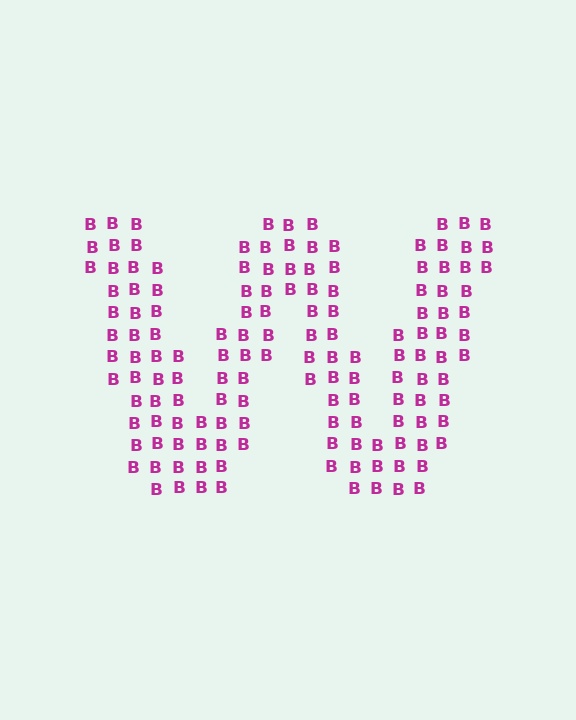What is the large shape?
The large shape is the letter W.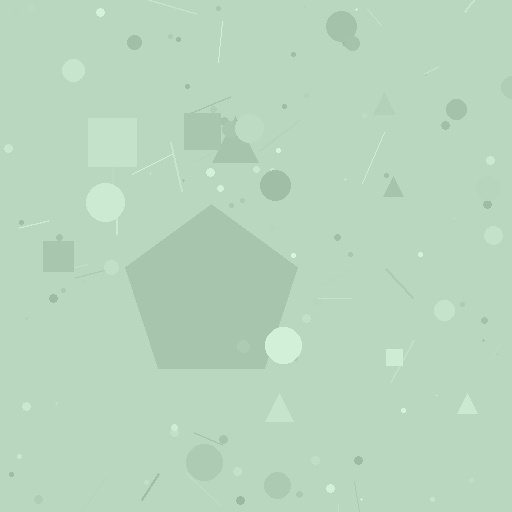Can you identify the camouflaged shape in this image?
The camouflaged shape is a pentagon.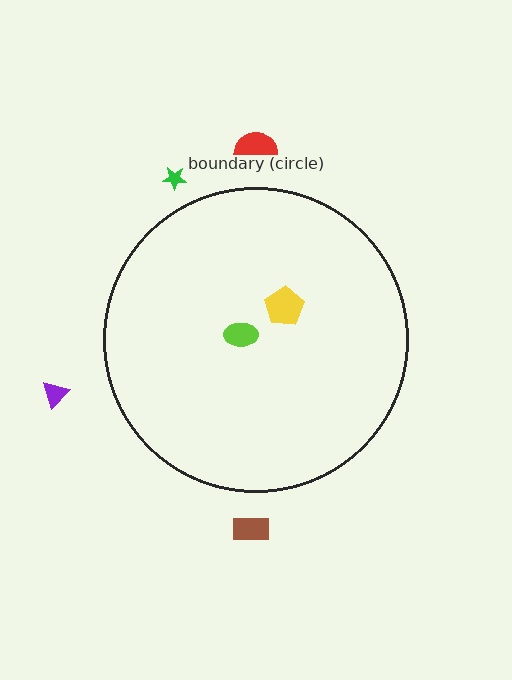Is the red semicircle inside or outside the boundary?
Outside.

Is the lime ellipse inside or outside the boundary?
Inside.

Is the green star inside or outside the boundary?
Outside.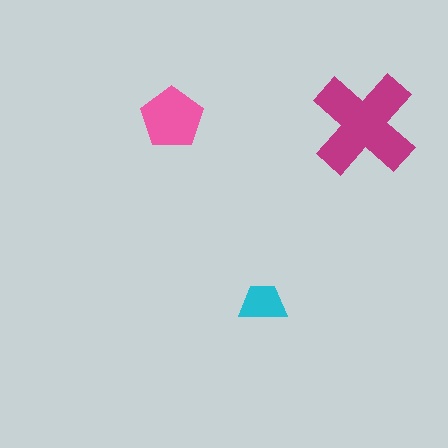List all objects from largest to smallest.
The magenta cross, the pink pentagon, the cyan trapezoid.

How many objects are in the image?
There are 3 objects in the image.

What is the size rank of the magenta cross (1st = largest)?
1st.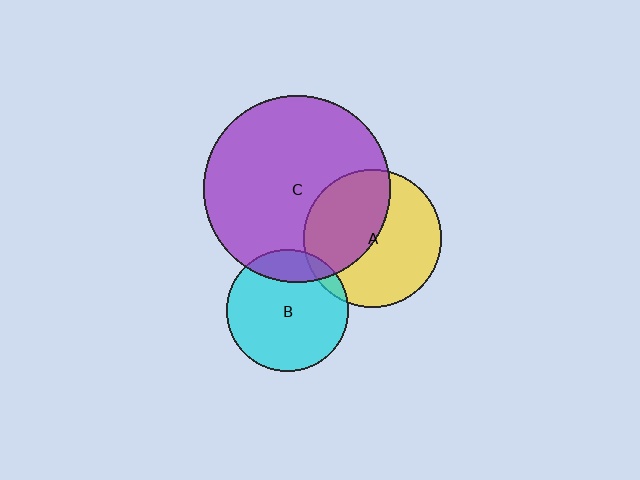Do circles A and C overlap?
Yes.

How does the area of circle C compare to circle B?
Approximately 2.3 times.